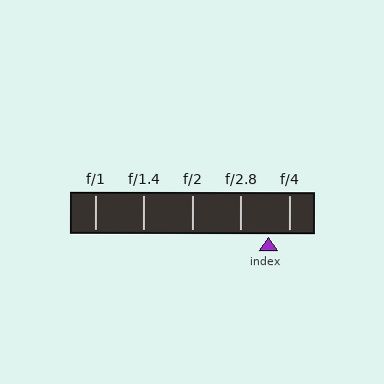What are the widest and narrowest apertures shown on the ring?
The widest aperture shown is f/1 and the narrowest is f/4.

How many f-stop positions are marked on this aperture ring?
There are 5 f-stop positions marked.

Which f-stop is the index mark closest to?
The index mark is closest to f/4.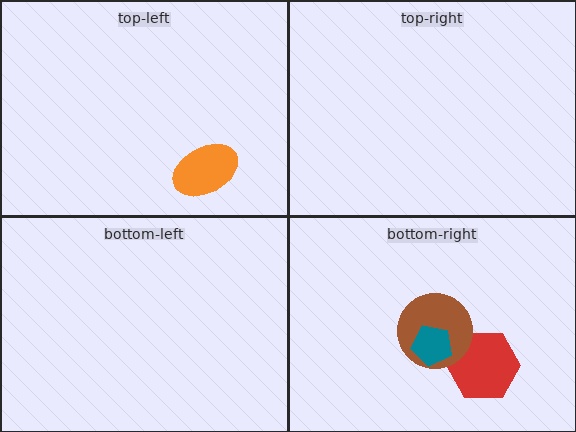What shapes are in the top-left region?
The orange ellipse.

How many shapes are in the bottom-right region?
3.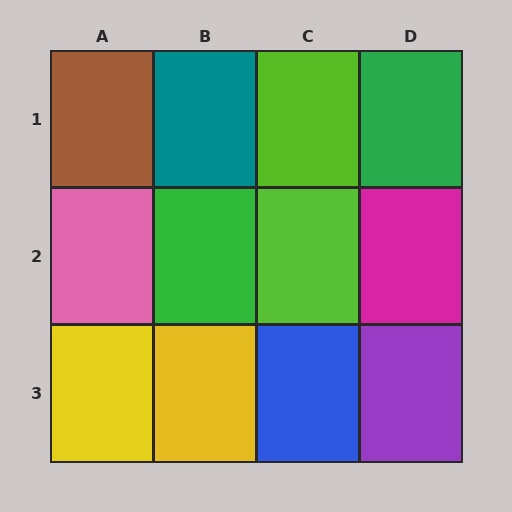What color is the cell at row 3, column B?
Yellow.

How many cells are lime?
2 cells are lime.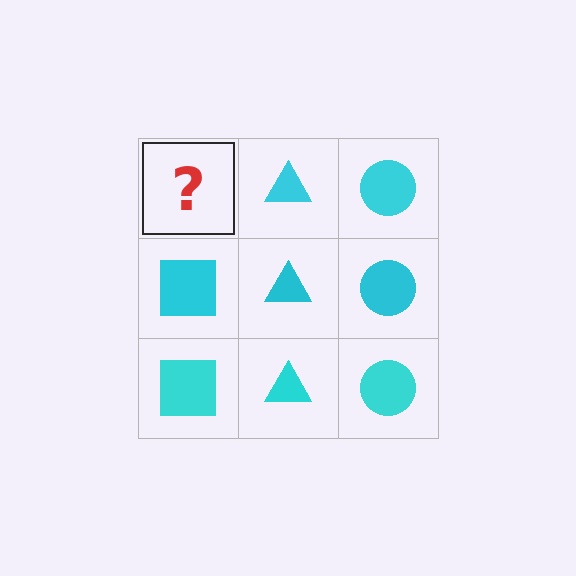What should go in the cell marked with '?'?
The missing cell should contain a cyan square.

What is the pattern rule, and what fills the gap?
The rule is that each column has a consistent shape. The gap should be filled with a cyan square.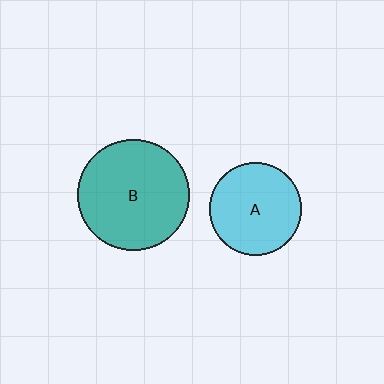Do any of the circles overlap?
No, none of the circles overlap.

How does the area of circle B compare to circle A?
Approximately 1.5 times.